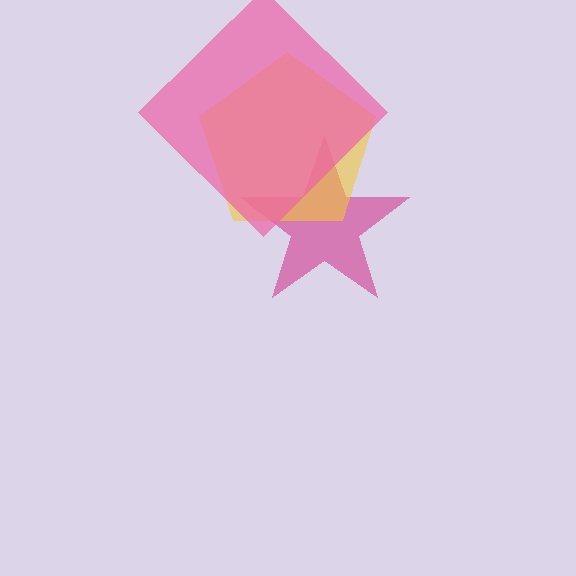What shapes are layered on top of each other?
The layered shapes are: a magenta star, a yellow pentagon, a pink diamond.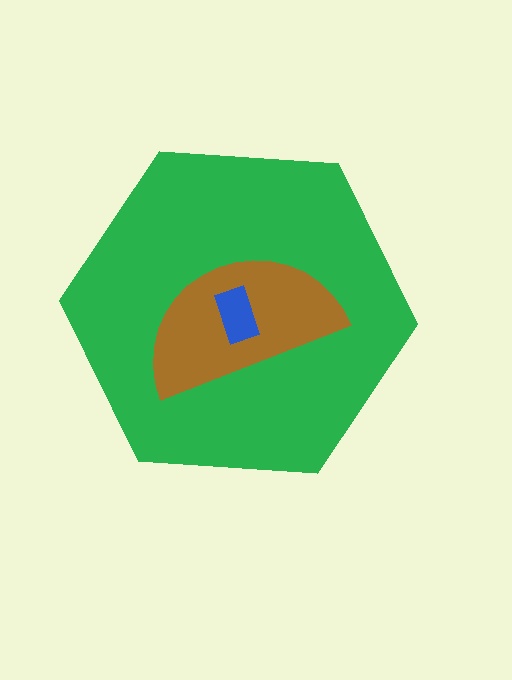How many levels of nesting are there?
3.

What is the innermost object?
The blue rectangle.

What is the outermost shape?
The green hexagon.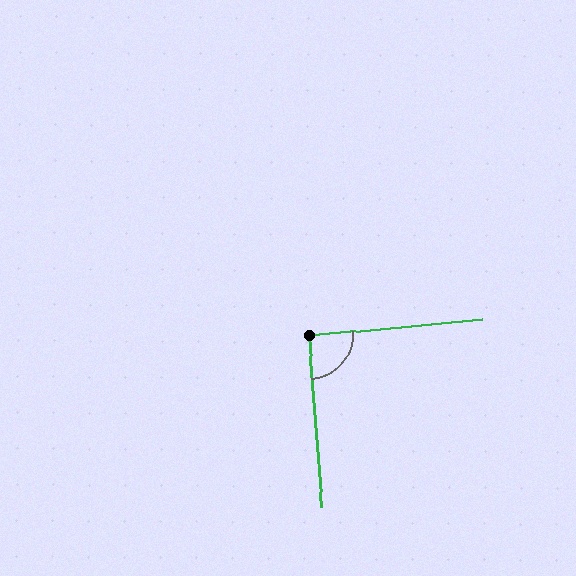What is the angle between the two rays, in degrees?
Approximately 91 degrees.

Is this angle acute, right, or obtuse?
It is approximately a right angle.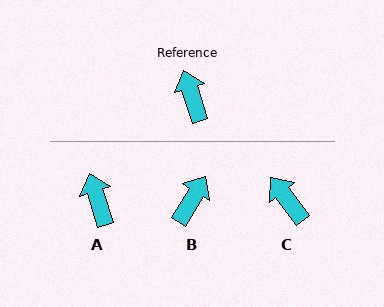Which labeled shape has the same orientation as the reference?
A.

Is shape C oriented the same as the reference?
No, it is off by about 21 degrees.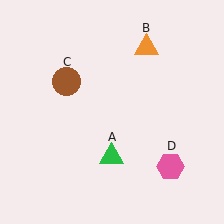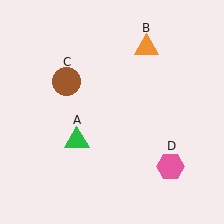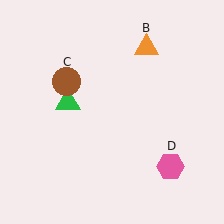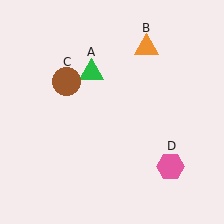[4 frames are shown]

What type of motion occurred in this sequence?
The green triangle (object A) rotated clockwise around the center of the scene.